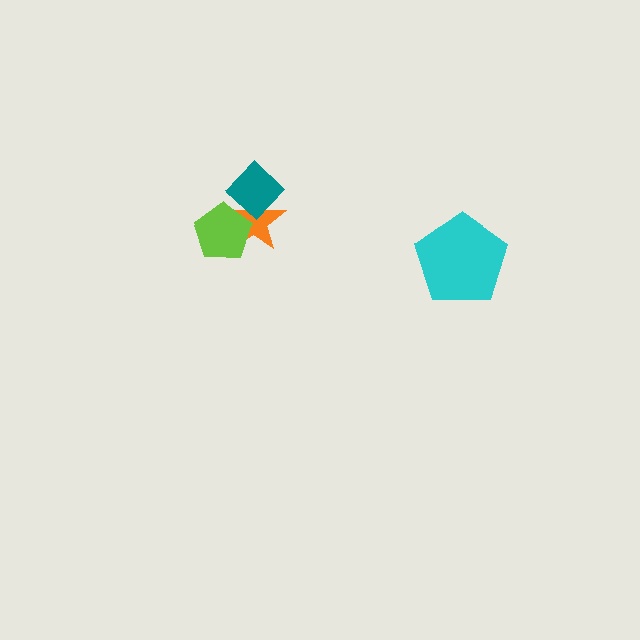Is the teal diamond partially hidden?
Yes, it is partially covered by another shape.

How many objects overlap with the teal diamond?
2 objects overlap with the teal diamond.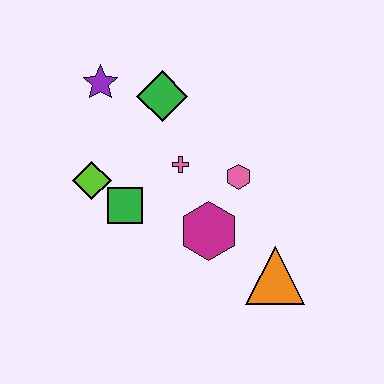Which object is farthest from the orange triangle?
The purple star is farthest from the orange triangle.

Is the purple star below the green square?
No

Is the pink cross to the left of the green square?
No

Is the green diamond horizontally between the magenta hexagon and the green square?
Yes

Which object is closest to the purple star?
The green diamond is closest to the purple star.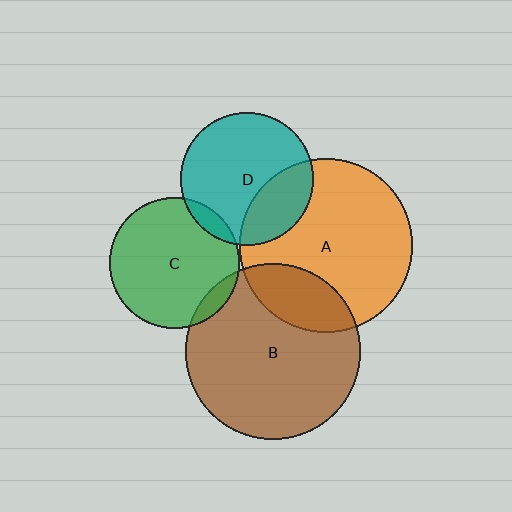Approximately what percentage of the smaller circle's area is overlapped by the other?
Approximately 30%.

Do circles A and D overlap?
Yes.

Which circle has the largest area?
Circle B (brown).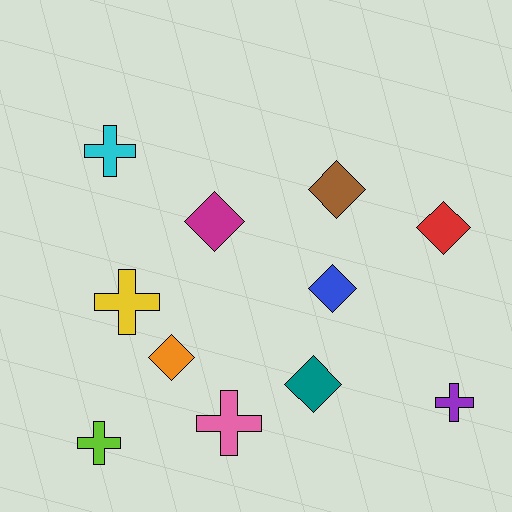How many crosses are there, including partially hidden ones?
There are 5 crosses.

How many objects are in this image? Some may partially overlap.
There are 11 objects.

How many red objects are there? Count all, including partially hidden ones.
There is 1 red object.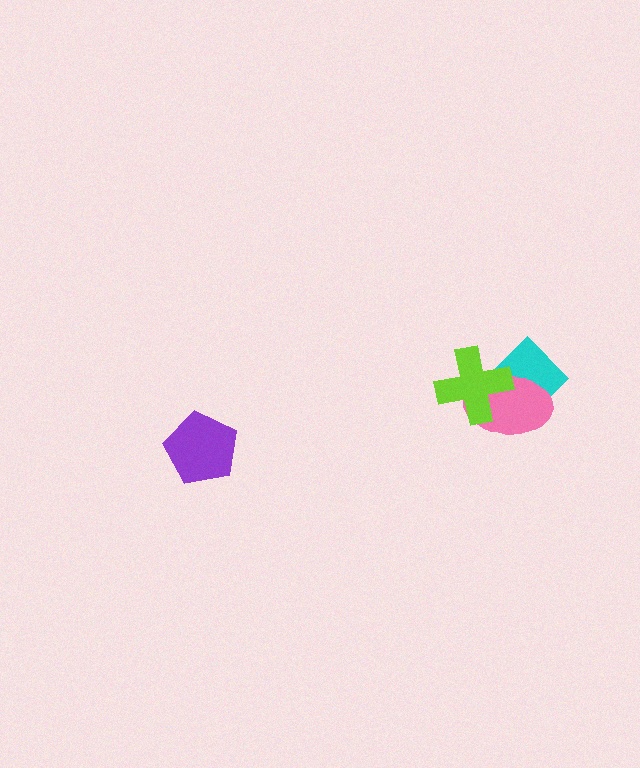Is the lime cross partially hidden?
No, no other shape covers it.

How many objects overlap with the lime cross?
2 objects overlap with the lime cross.